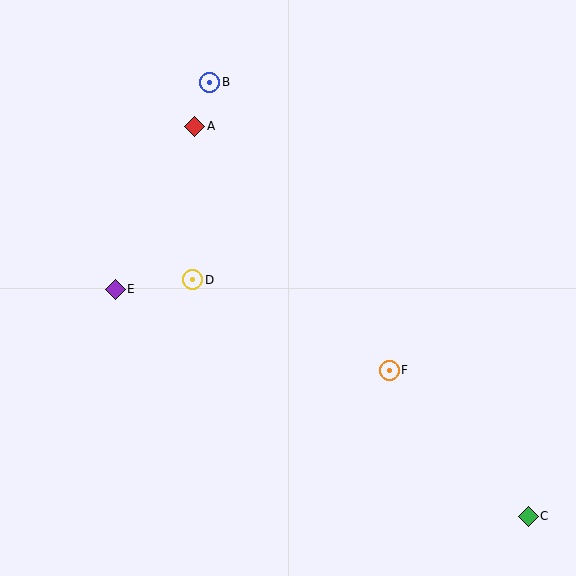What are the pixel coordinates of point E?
Point E is at (115, 289).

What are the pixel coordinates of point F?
Point F is at (389, 370).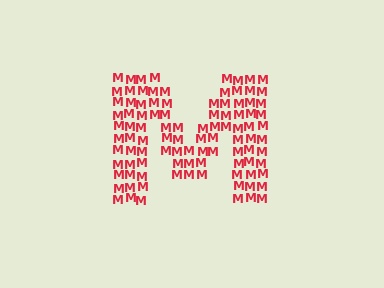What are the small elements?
The small elements are letter M's.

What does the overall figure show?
The overall figure shows the letter M.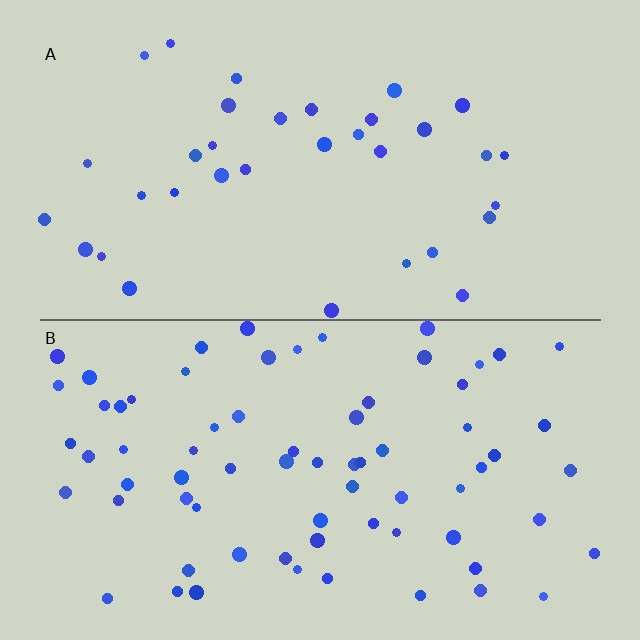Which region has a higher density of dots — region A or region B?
B (the bottom).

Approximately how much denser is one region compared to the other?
Approximately 2.1× — region B over region A.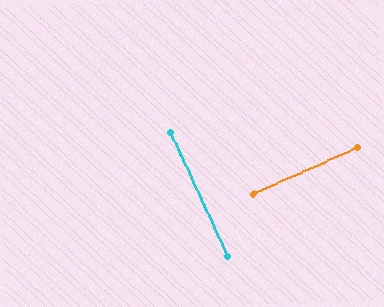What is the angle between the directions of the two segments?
Approximately 89 degrees.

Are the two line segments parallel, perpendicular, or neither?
Perpendicular — they meet at approximately 89°.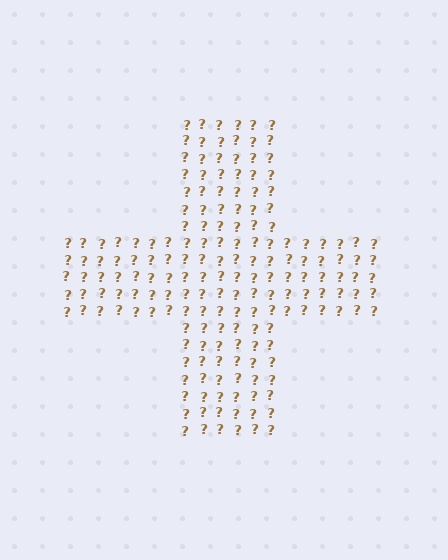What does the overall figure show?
The overall figure shows a cross.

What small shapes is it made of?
It is made of small question marks.